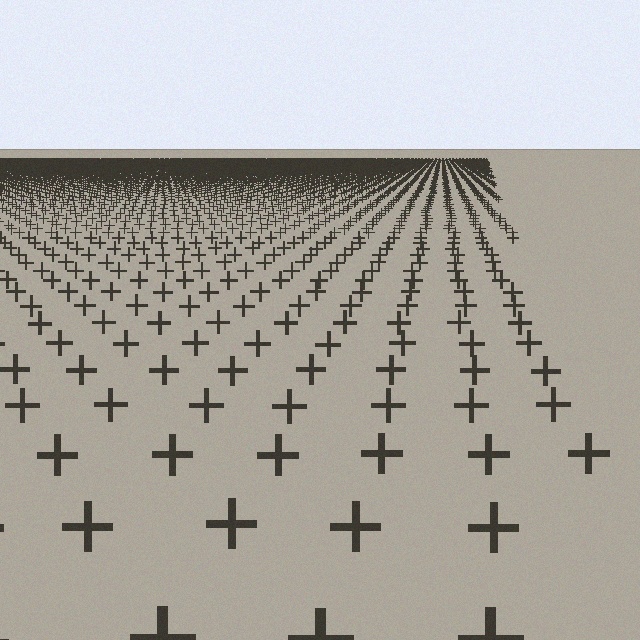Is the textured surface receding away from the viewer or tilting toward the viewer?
The surface is receding away from the viewer. Texture elements get smaller and denser toward the top.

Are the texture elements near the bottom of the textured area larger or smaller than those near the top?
Larger. Near the bottom, elements are closer to the viewer and appear at a bigger on-screen size.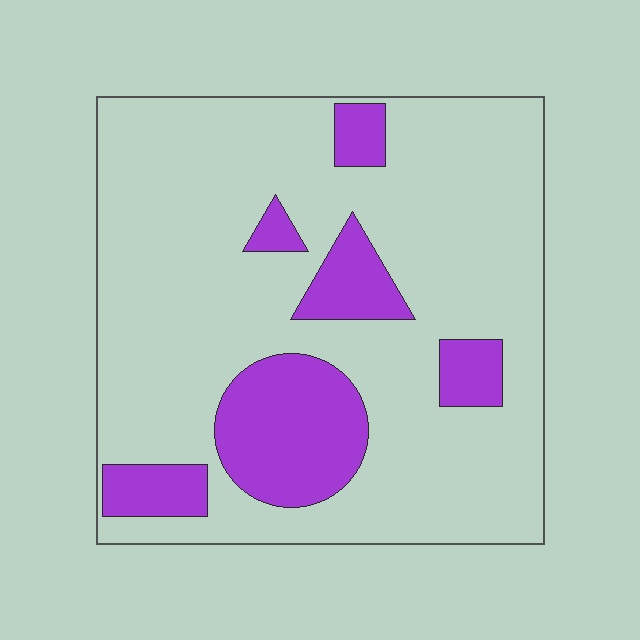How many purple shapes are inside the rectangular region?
6.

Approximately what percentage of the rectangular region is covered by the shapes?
Approximately 20%.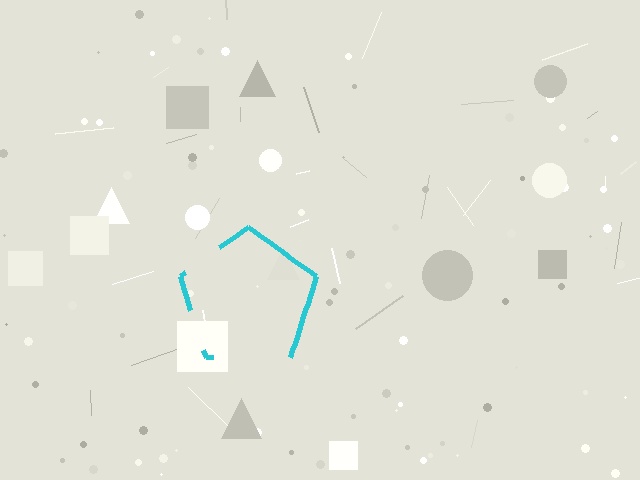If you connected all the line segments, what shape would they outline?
They would outline a pentagon.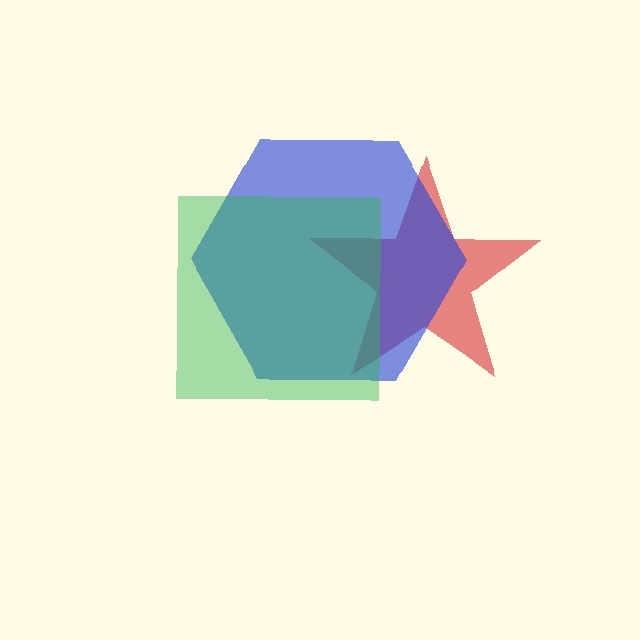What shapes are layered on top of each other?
The layered shapes are: a red star, a blue hexagon, a green square.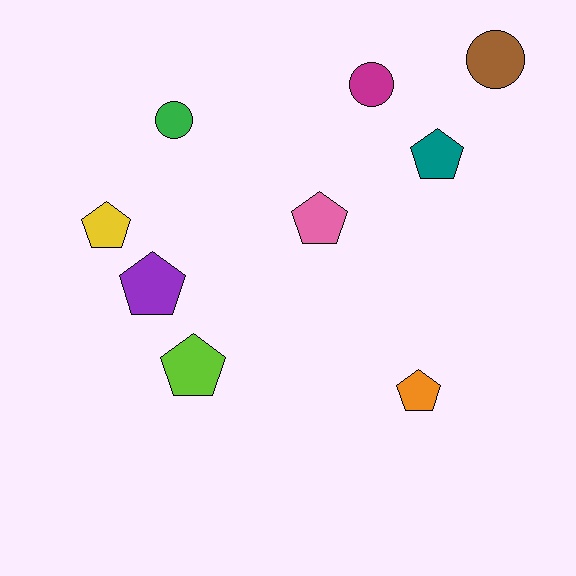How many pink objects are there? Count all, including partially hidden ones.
There is 1 pink object.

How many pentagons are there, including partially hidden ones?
There are 6 pentagons.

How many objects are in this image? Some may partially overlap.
There are 9 objects.